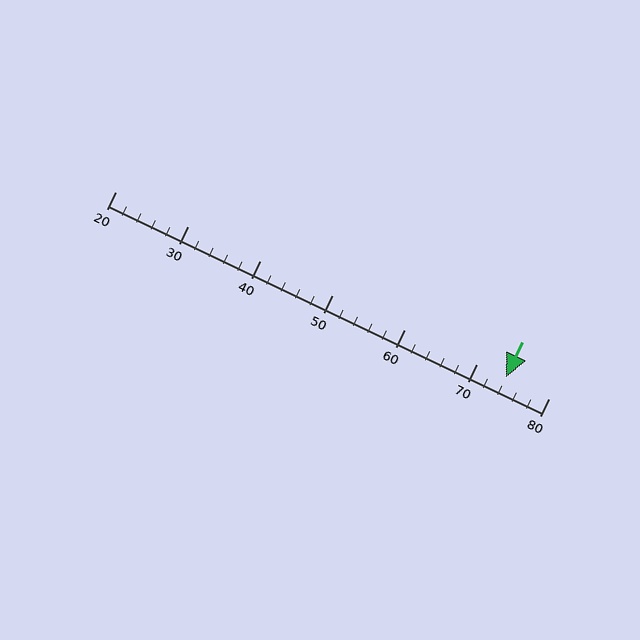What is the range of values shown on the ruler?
The ruler shows values from 20 to 80.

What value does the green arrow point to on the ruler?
The green arrow points to approximately 74.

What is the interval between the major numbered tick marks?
The major tick marks are spaced 10 units apart.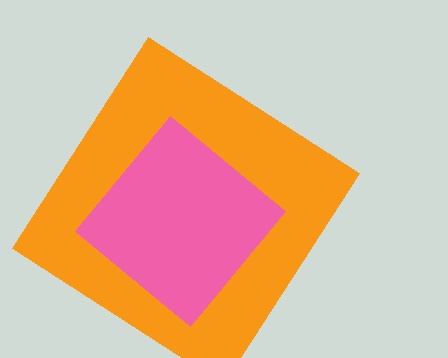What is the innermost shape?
The pink diamond.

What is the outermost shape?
The orange diamond.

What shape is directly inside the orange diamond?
The pink diamond.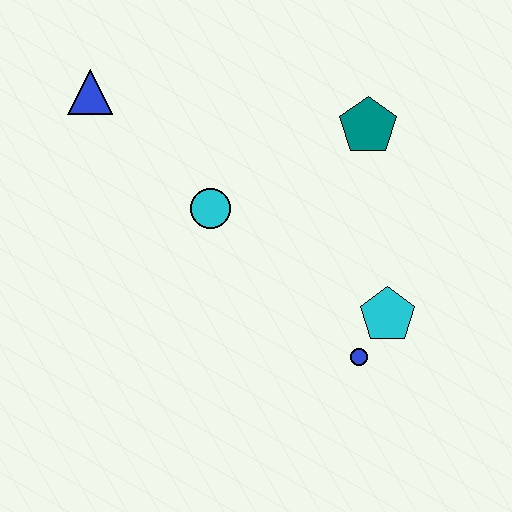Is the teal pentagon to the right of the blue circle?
Yes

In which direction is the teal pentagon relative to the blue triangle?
The teal pentagon is to the right of the blue triangle.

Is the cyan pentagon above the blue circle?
Yes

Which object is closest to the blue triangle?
The cyan circle is closest to the blue triangle.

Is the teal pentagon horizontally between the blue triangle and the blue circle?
No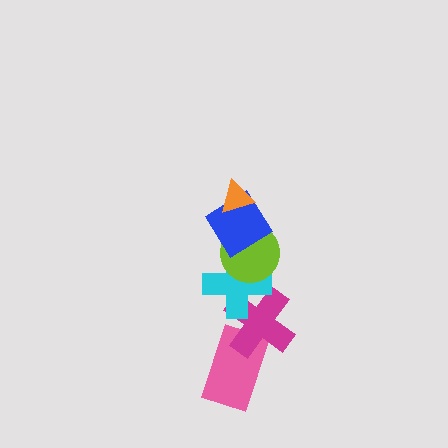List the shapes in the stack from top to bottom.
From top to bottom: the orange triangle, the blue diamond, the lime circle, the cyan cross, the magenta cross, the pink rectangle.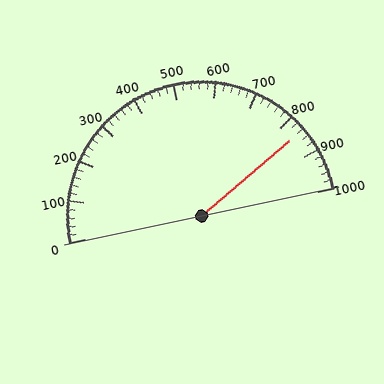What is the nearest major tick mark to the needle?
The nearest major tick mark is 800.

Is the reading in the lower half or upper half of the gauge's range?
The reading is in the upper half of the range (0 to 1000).